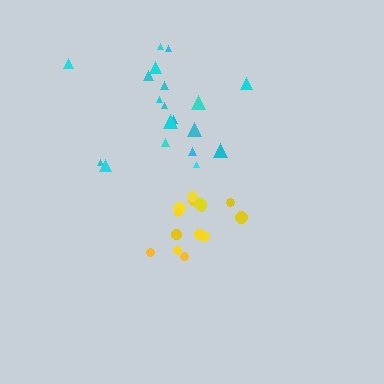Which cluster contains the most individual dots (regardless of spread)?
Cyan (19).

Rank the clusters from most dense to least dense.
yellow, cyan.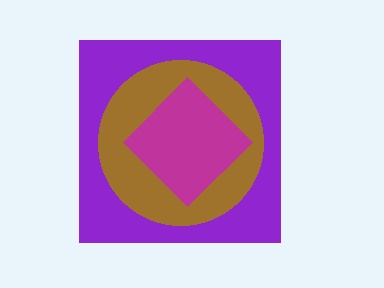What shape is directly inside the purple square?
The brown circle.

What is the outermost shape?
The purple square.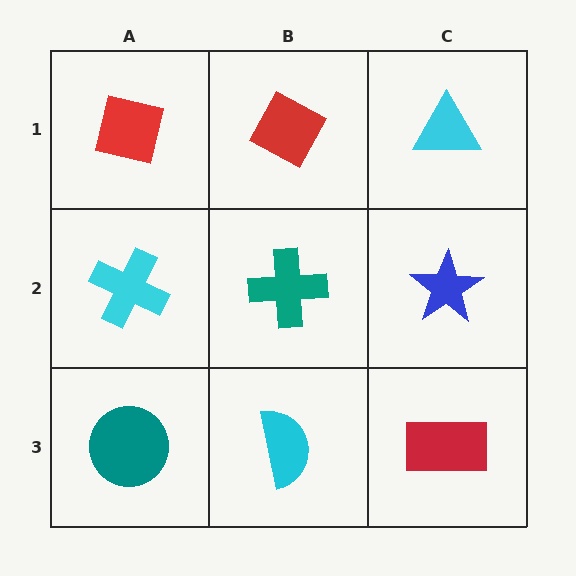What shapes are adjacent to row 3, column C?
A blue star (row 2, column C), a cyan semicircle (row 3, column B).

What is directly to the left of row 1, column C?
A red diamond.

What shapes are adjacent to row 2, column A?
A red square (row 1, column A), a teal circle (row 3, column A), a teal cross (row 2, column B).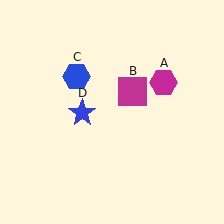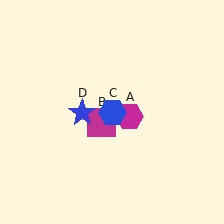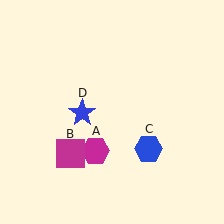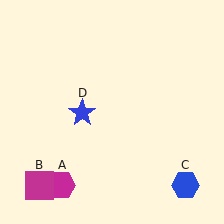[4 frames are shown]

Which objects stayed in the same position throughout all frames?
Blue star (object D) remained stationary.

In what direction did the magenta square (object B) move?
The magenta square (object B) moved down and to the left.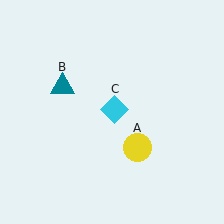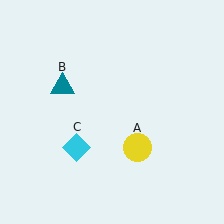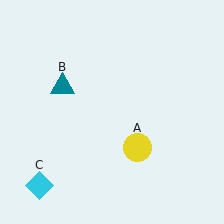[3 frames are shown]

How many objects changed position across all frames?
1 object changed position: cyan diamond (object C).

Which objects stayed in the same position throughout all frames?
Yellow circle (object A) and teal triangle (object B) remained stationary.